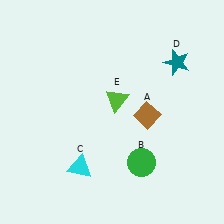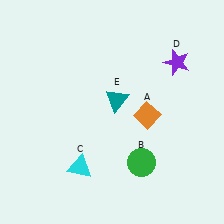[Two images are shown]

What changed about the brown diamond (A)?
In Image 1, A is brown. In Image 2, it changed to orange.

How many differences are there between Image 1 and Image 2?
There are 3 differences between the two images.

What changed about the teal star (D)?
In Image 1, D is teal. In Image 2, it changed to purple.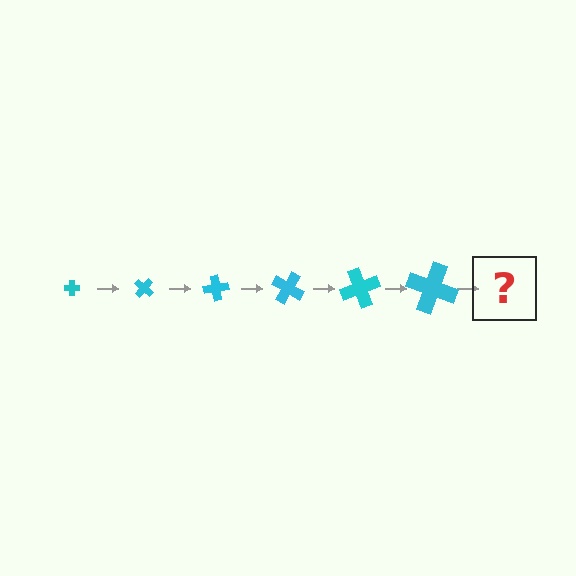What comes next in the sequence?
The next element should be a cross, larger than the previous one and rotated 240 degrees from the start.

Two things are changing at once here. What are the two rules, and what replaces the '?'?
The two rules are that the cross grows larger each step and it rotates 40 degrees each step. The '?' should be a cross, larger than the previous one and rotated 240 degrees from the start.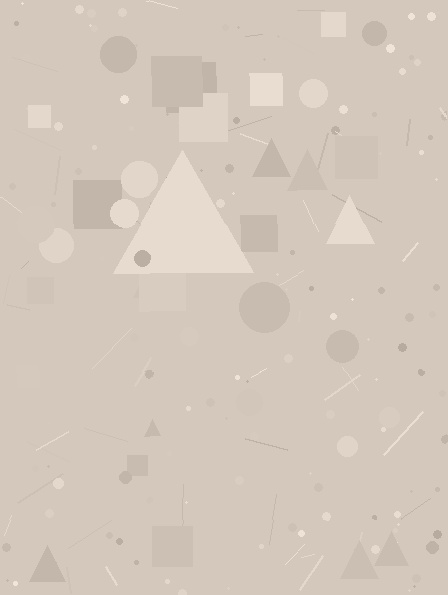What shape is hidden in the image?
A triangle is hidden in the image.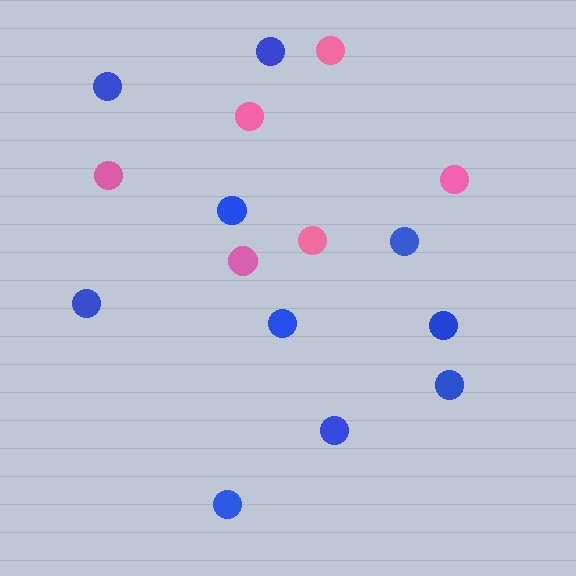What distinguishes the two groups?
There are 2 groups: one group of pink circles (6) and one group of blue circles (10).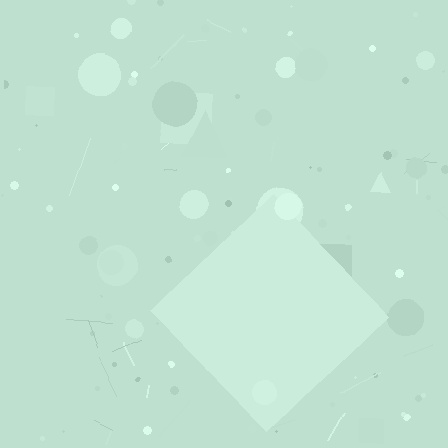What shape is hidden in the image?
A diamond is hidden in the image.